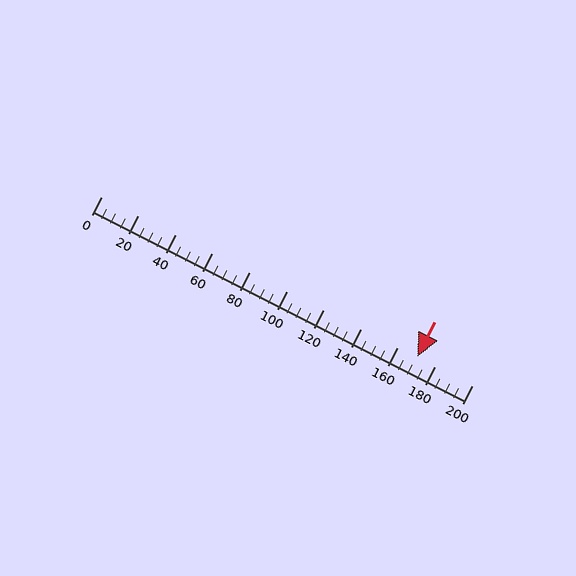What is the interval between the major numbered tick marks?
The major tick marks are spaced 20 units apart.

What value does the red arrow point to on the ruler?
The red arrow points to approximately 171.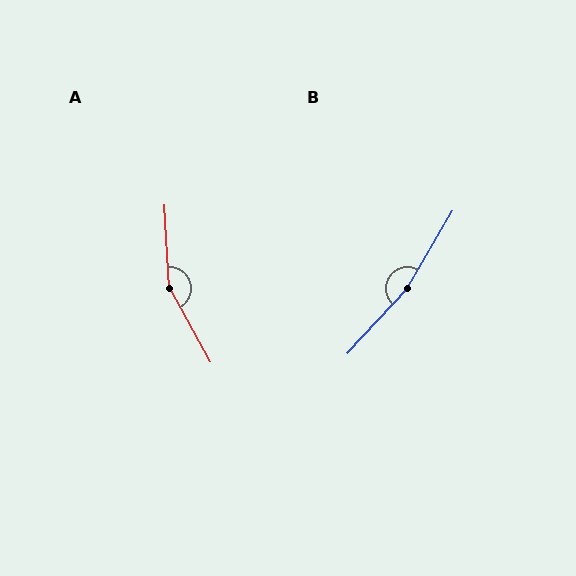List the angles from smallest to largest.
A (154°), B (168°).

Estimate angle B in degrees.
Approximately 168 degrees.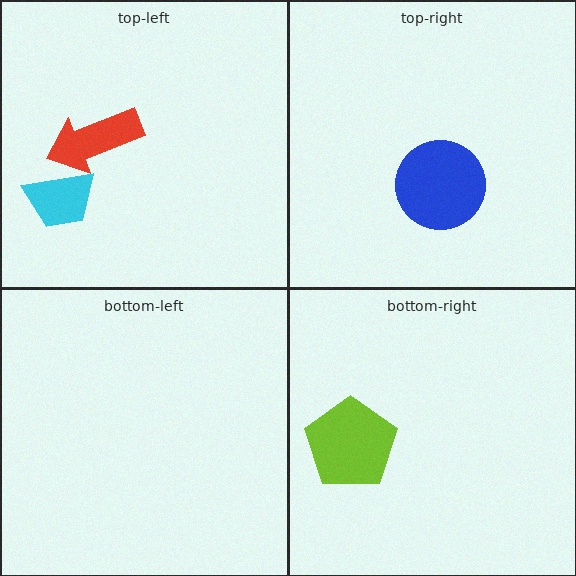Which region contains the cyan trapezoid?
The top-left region.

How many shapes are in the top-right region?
1.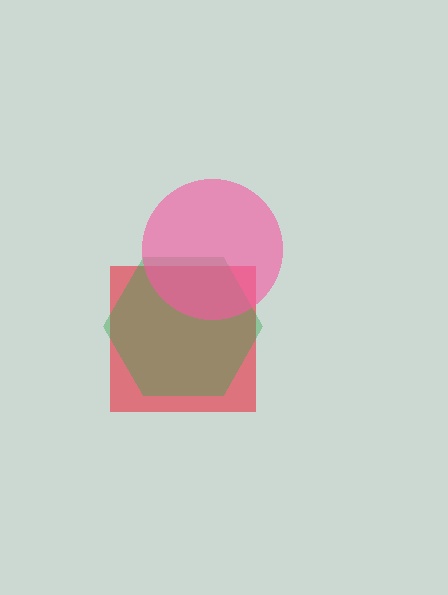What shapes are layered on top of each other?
The layered shapes are: a red square, a green hexagon, a pink circle.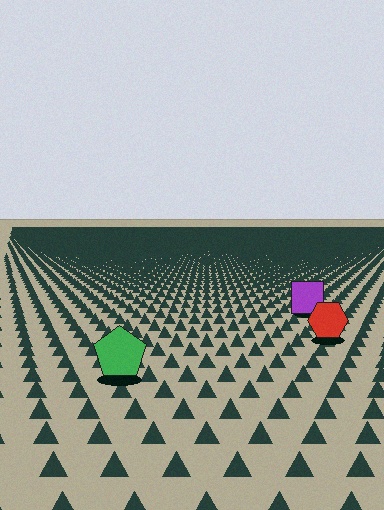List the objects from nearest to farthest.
From nearest to farthest: the green pentagon, the red hexagon, the purple square.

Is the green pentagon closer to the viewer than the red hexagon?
Yes. The green pentagon is closer — you can tell from the texture gradient: the ground texture is coarser near it.